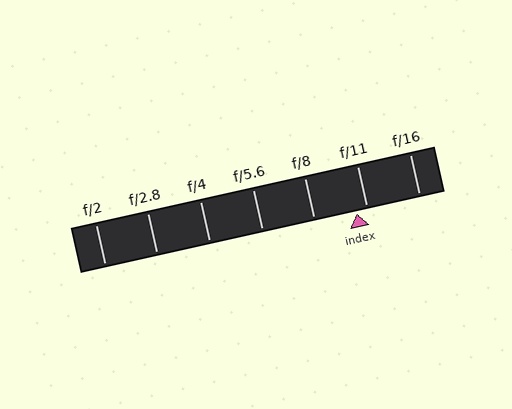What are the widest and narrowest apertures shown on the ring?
The widest aperture shown is f/2 and the narrowest is f/16.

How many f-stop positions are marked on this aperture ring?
There are 7 f-stop positions marked.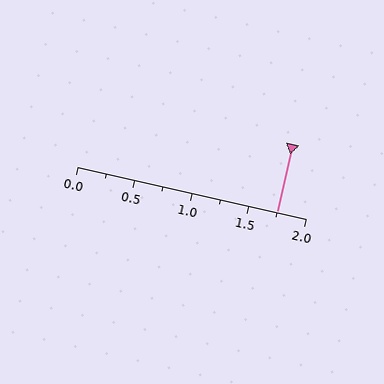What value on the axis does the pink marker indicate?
The marker indicates approximately 1.75.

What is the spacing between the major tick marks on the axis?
The major ticks are spaced 0.5 apart.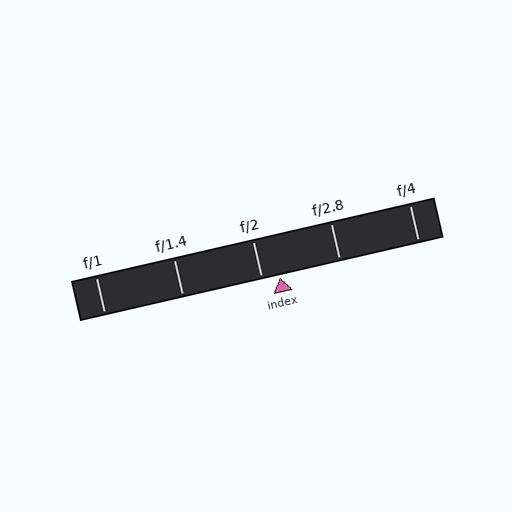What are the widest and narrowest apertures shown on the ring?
The widest aperture shown is f/1 and the narrowest is f/4.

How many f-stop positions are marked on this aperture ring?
There are 5 f-stop positions marked.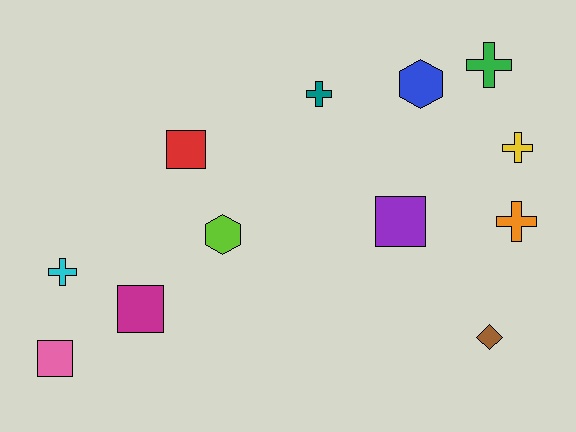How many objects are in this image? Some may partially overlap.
There are 12 objects.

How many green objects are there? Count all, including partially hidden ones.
There is 1 green object.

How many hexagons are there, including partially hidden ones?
There are 2 hexagons.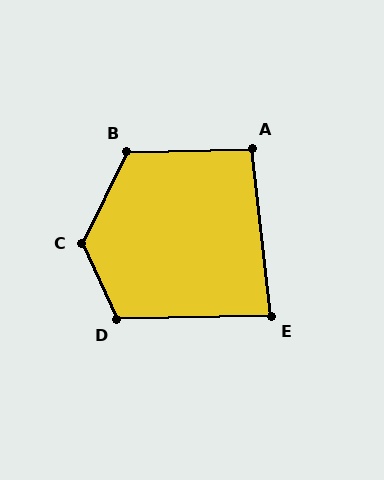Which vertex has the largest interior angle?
C, at approximately 130 degrees.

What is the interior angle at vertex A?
Approximately 95 degrees (approximately right).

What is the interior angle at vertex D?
Approximately 113 degrees (obtuse).